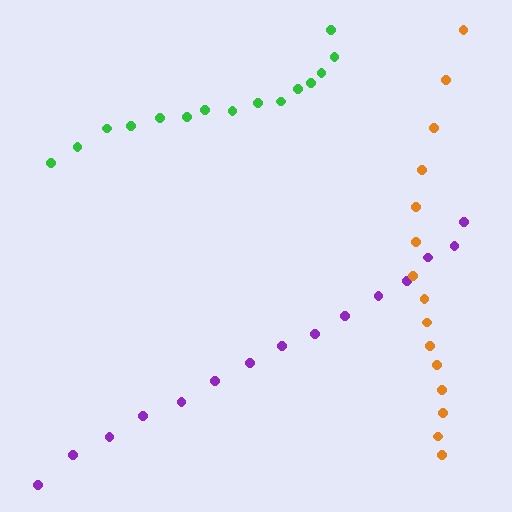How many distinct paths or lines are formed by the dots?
There are 3 distinct paths.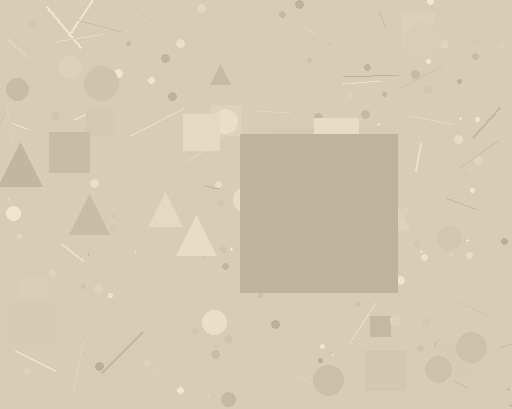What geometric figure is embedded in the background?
A square is embedded in the background.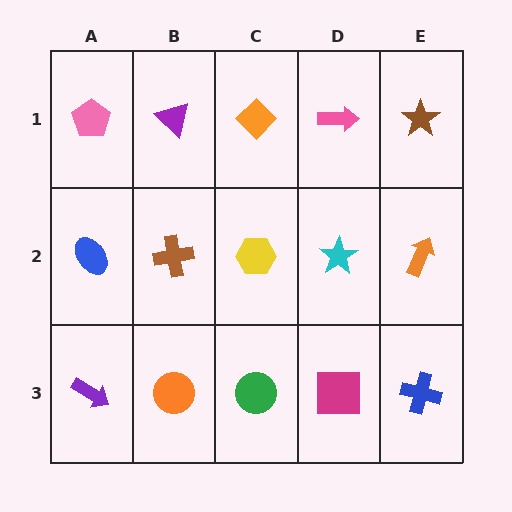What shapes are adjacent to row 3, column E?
An orange arrow (row 2, column E), a magenta square (row 3, column D).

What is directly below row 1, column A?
A blue ellipse.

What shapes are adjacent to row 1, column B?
A brown cross (row 2, column B), a pink pentagon (row 1, column A), an orange diamond (row 1, column C).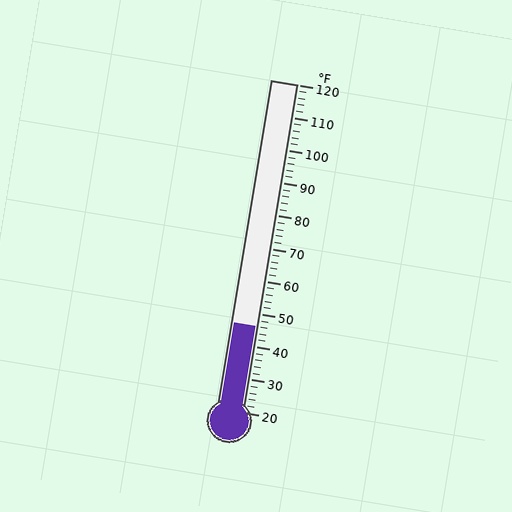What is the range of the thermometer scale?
The thermometer scale ranges from 20°F to 120°F.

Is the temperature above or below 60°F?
The temperature is below 60°F.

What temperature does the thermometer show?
The thermometer shows approximately 46°F.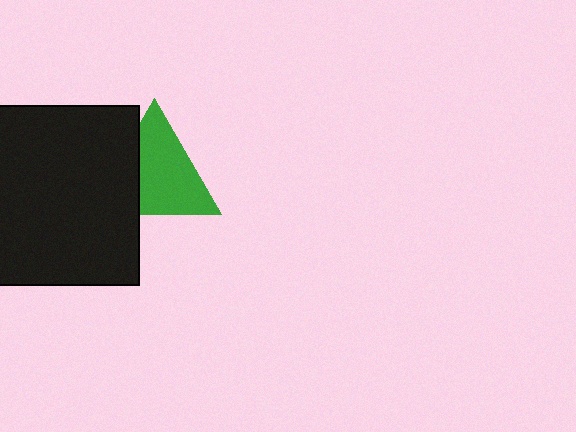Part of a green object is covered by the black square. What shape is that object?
It is a triangle.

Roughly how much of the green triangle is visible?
Most of it is visible (roughly 70%).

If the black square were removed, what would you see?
You would see the complete green triangle.